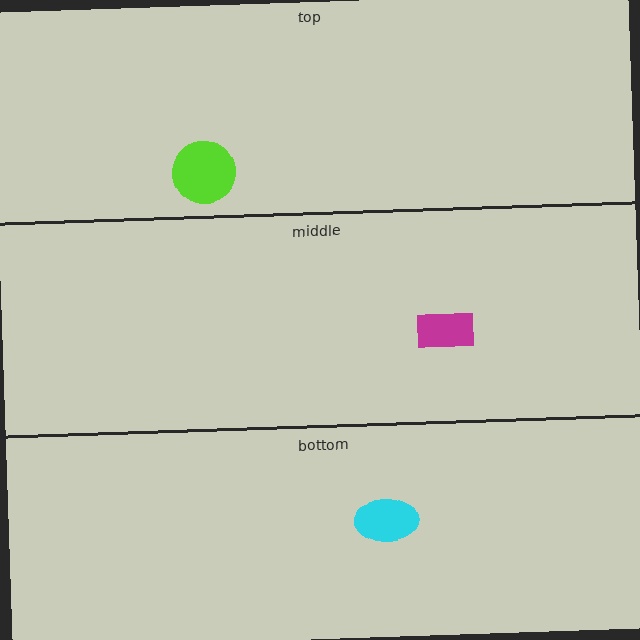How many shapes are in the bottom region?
1.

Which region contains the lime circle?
The top region.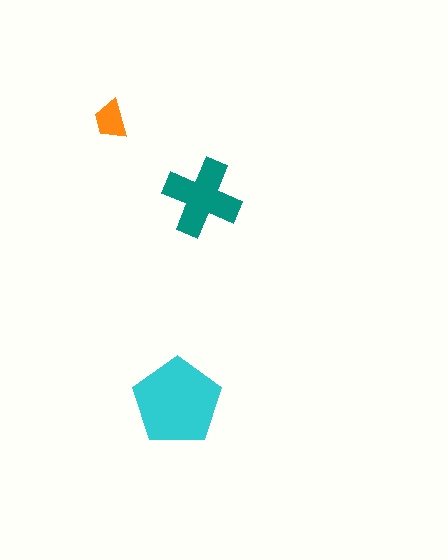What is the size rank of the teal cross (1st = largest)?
2nd.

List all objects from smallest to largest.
The orange trapezoid, the teal cross, the cyan pentagon.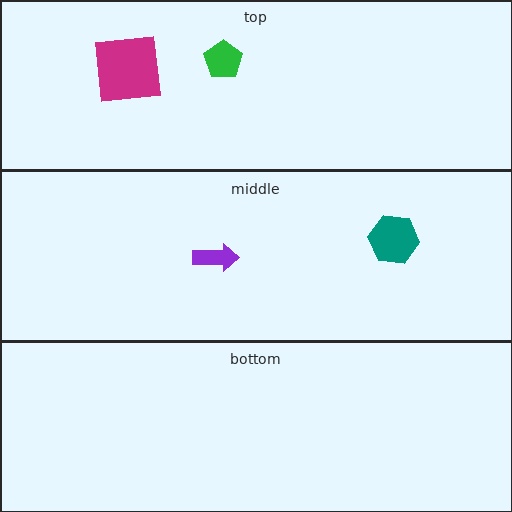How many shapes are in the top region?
2.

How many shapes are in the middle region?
2.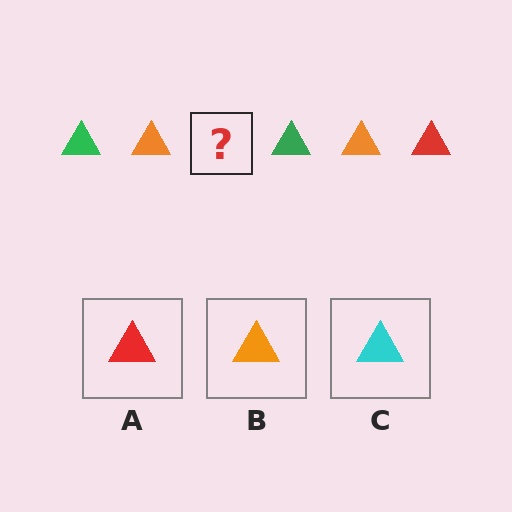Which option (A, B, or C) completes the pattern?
A.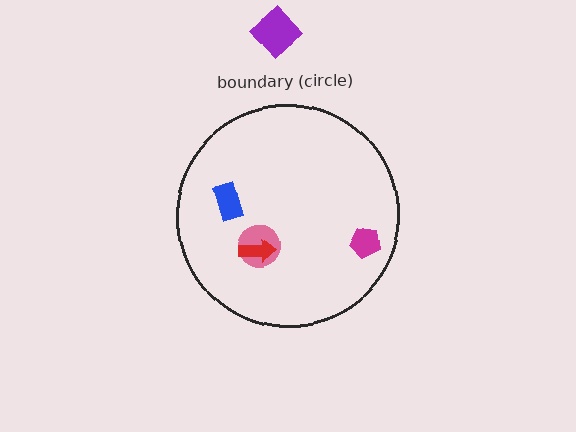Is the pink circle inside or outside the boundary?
Inside.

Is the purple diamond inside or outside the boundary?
Outside.